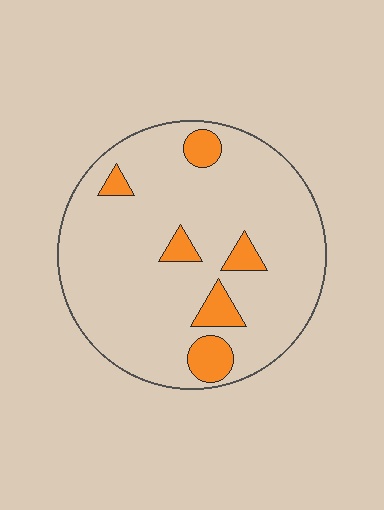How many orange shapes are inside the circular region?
6.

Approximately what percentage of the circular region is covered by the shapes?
Approximately 10%.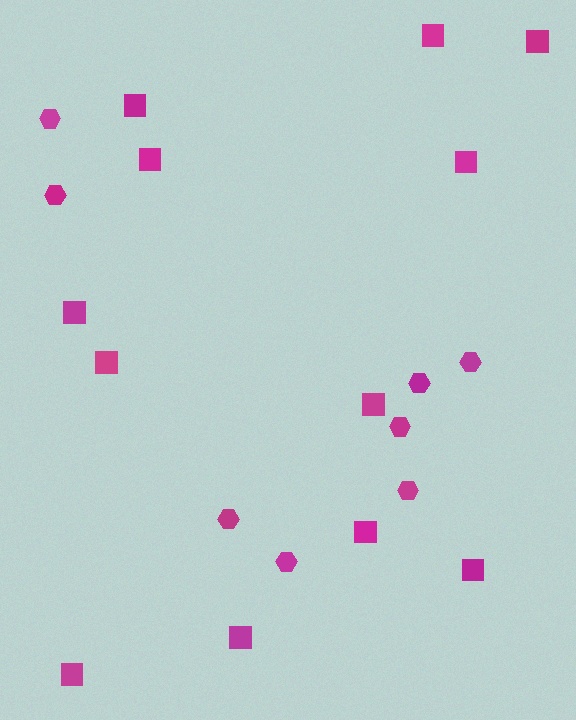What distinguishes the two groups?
There are 2 groups: one group of hexagons (8) and one group of squares (12).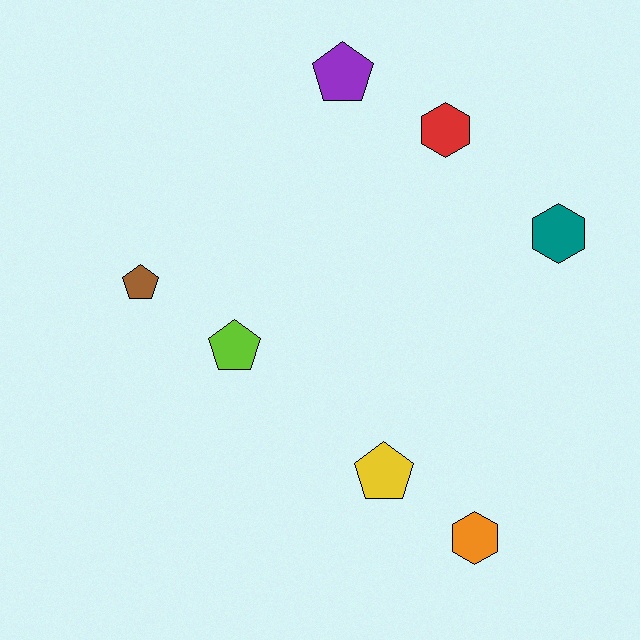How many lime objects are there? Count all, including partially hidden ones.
There is 1 lime object.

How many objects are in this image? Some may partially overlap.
There are 7 objects.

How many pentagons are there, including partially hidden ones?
There are 4 pentagons.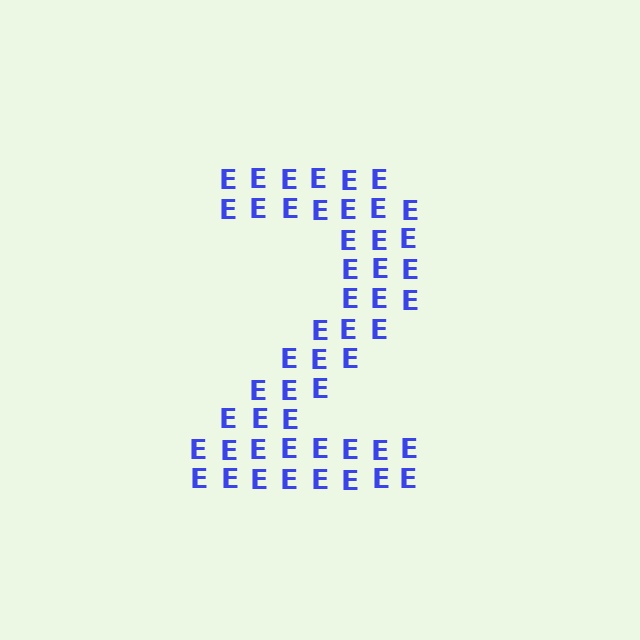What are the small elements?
The small elements are letter E's.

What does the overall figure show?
The overall figure shows the digit 2.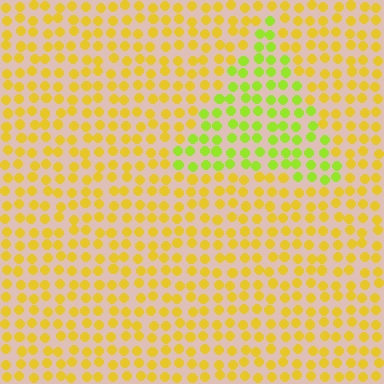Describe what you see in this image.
The image is filled with small yellow elements in a uniform arrangement. A triangle-shaped region is visible where the elements are tinted to a slightly different hue, forming a subtle color boundary.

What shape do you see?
I see a triangle.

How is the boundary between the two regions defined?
The boundary is defined purely by a slight shift in hue (about 36 degrees). Spacing, size, and orientation are identical on both sides.